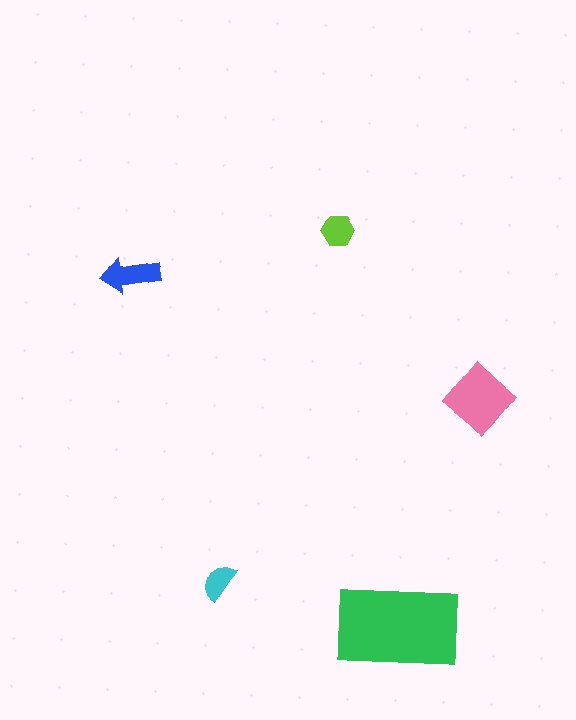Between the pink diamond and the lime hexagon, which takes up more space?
The pink diamond.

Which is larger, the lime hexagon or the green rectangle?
The green rectangle.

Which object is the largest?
The green rectangle.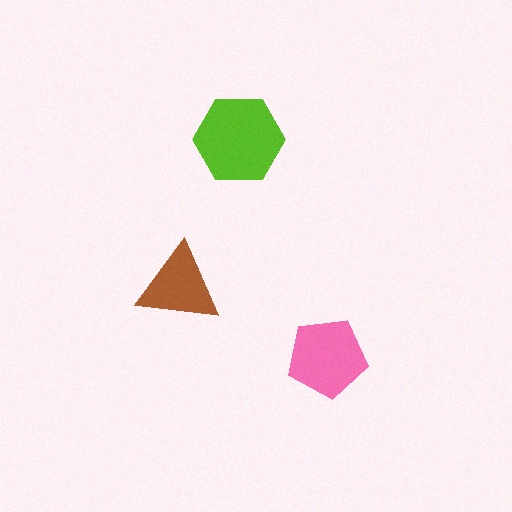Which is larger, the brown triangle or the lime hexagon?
The lime hexagon.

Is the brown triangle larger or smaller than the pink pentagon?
Smaller.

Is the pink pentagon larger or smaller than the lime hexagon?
Smaller.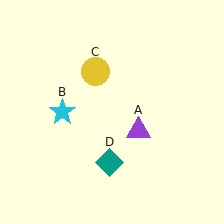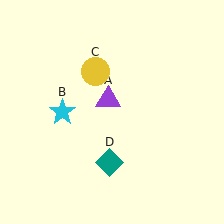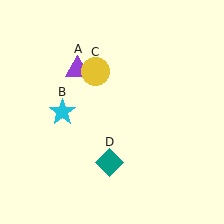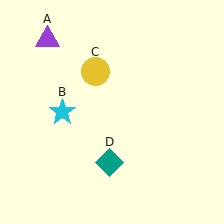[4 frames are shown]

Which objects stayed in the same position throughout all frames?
Cyan star (object B) and yellow circle (object C) and teal diamond (object D) remained stationary.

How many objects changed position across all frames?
1 object changed position: purple triangle (object A).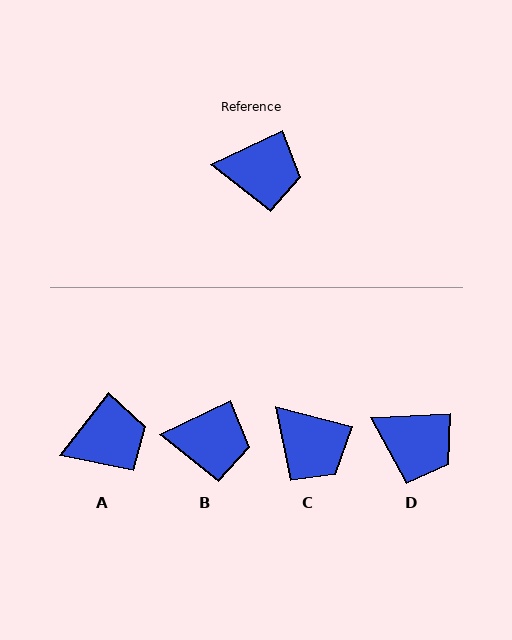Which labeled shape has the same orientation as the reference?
B.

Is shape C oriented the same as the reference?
No, it is off by about 41 degrees.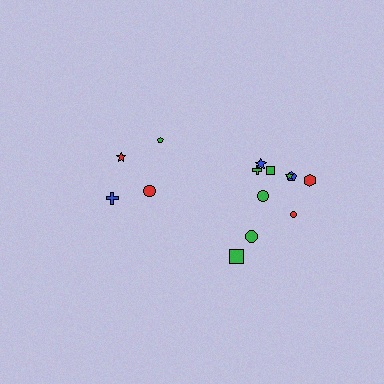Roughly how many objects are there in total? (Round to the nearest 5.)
Roughly 15 objects in total.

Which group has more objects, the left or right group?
The right group.